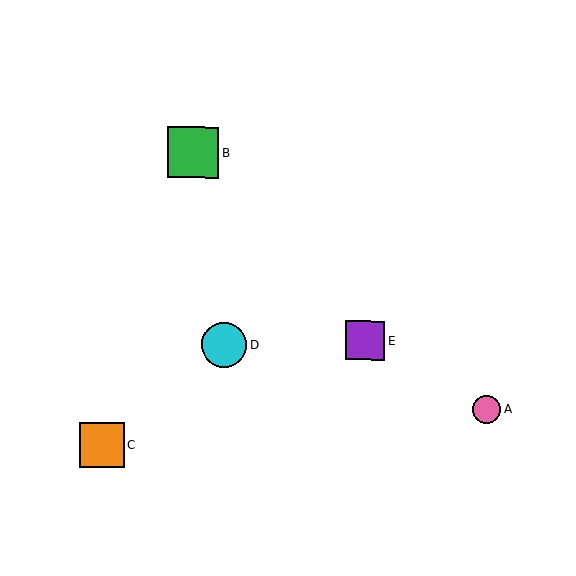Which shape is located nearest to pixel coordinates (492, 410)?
The pink circle (labeled A) at (487, 410) is nearest to that location.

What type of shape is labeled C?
Shape C is an orange square.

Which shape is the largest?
The green square (labeled B) is the largest.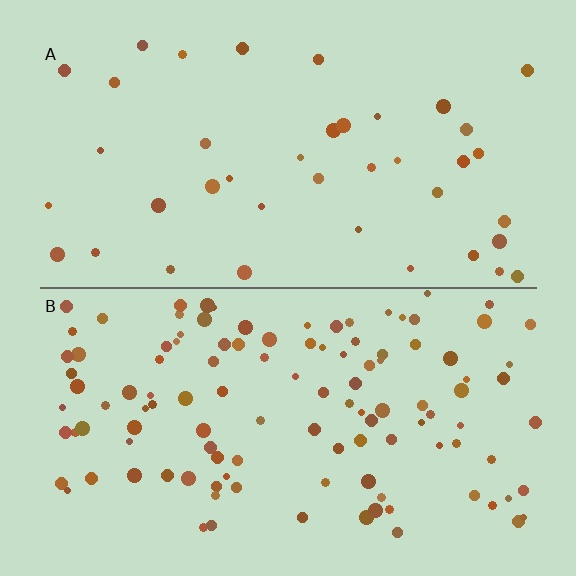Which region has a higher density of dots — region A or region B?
B (the bottom).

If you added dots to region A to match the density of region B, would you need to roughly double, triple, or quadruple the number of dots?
Approximately triple.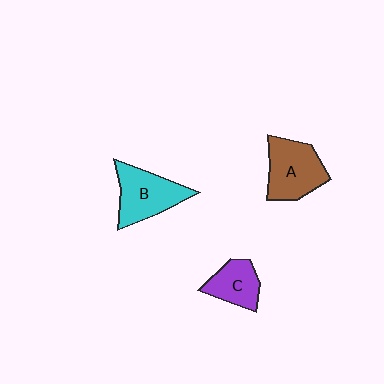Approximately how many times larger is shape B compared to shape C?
Approximately 1.5 times.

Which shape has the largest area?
Shape A (brown).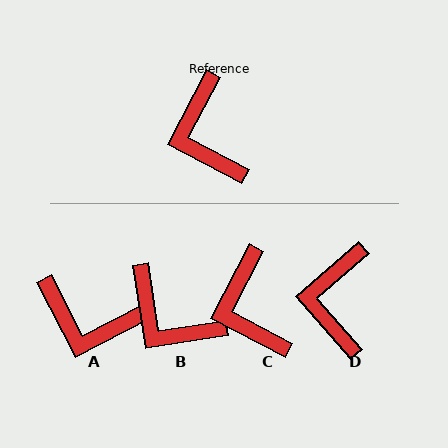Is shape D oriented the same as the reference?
No, it is off by about 21 degrees.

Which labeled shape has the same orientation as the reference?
C.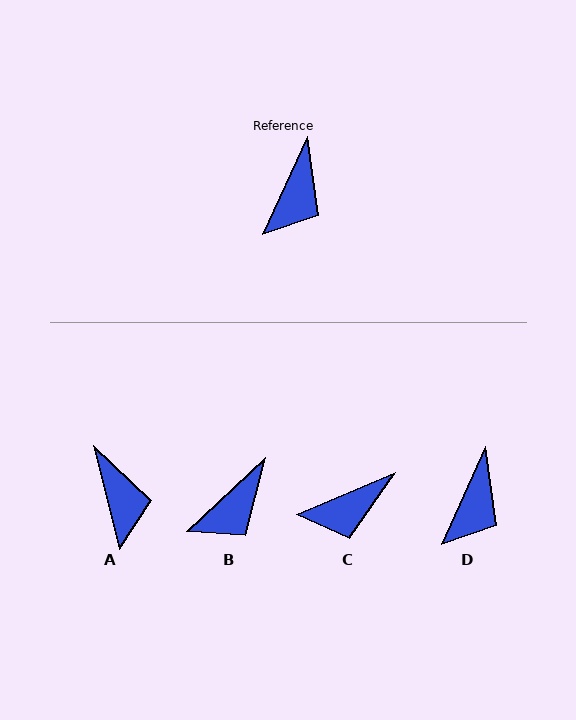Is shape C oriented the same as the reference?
No, it is off by about 43 degrees.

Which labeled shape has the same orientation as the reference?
D.